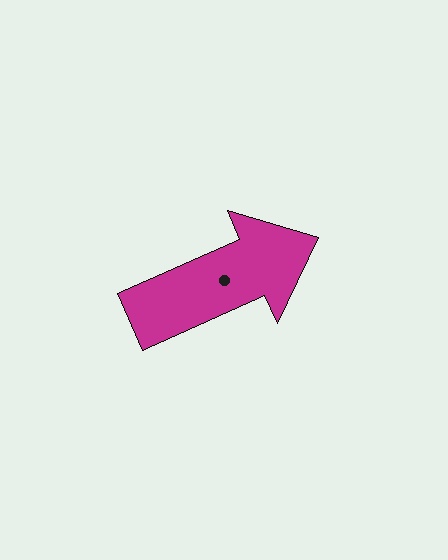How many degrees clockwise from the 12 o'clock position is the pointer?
Approximately 66 degrees.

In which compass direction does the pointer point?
Northeast.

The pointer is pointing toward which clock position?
Roughly 2 o'clock.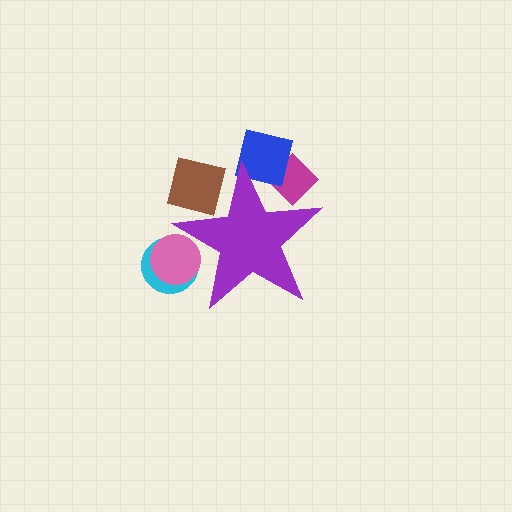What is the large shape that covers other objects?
A purple star.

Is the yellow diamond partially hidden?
Yes, the yellow diamond is partially hidden behind the purple star.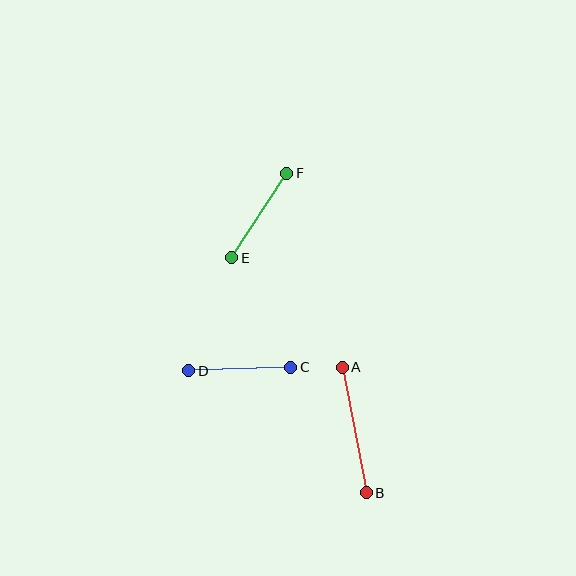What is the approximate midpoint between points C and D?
The midpoint is at approximately (240, 369) pixels.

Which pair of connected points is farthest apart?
Points A and B are farthest apart.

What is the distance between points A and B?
The distance is approximately 128 pixels.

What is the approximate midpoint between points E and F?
The midpoint is at approximately (259, 216) pixels.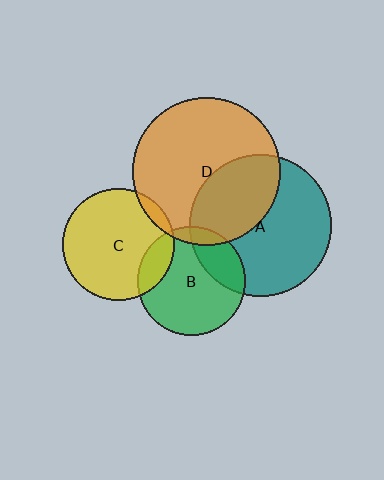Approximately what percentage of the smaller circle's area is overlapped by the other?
Approximately 40%.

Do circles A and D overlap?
Yes.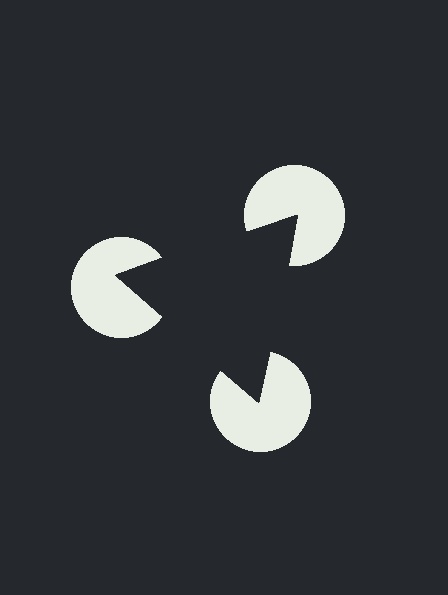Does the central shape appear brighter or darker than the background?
It typically appears slightly darker than the background, even though no actual brightness change is drawn.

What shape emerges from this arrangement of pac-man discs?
An illusory triangle — its edges are inferred from the aligned wedge cuts in the pac-man discs, not physically drawn.